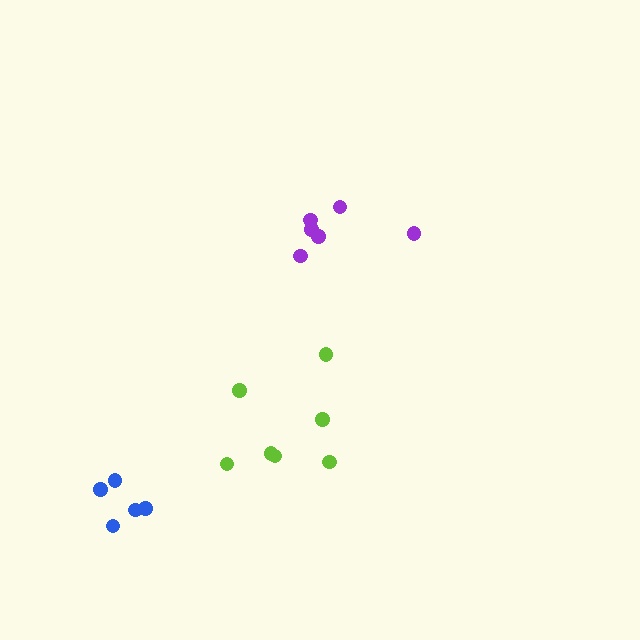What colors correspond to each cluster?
The clusters are colored: purple, lime, blue.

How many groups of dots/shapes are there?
There are 3 groups.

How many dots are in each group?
Group 1: 6 dots, Group 2: 7 dots, Group 3: 5 dots (18 total).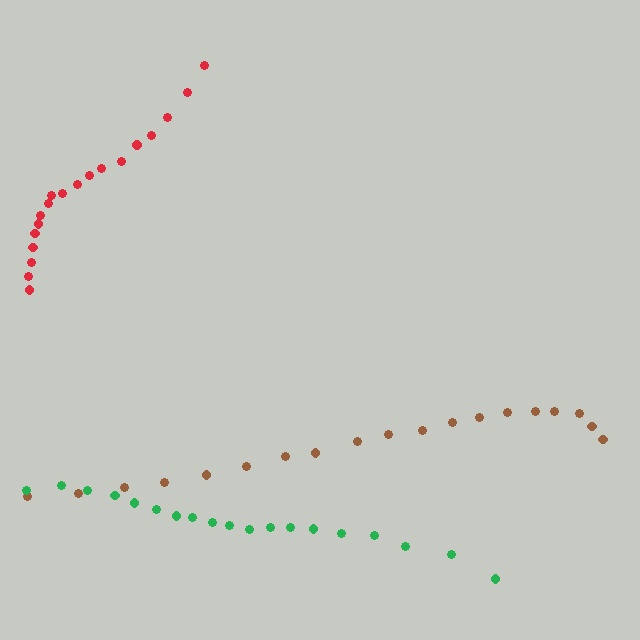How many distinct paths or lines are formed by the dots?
There are 3 distinct paths.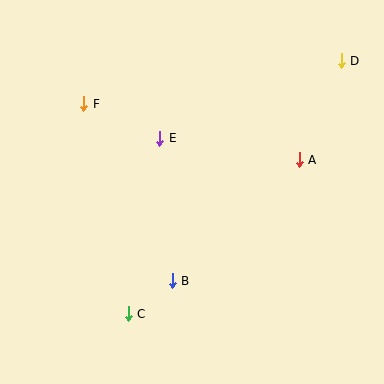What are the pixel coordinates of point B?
Point B is at (172, 281).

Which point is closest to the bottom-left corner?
Point C is closest to the bottom-left corner.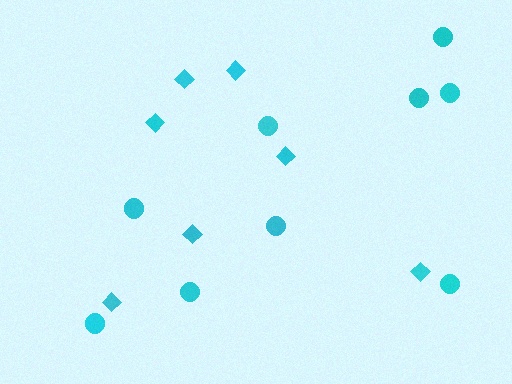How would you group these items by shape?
There are 2 groups: one group of circles (9) and one group of diamonds (7).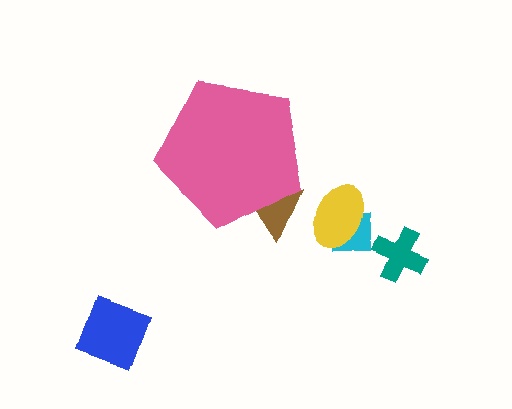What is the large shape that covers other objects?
A pink pentagon.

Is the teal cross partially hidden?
No, the teal cross is fully visible.